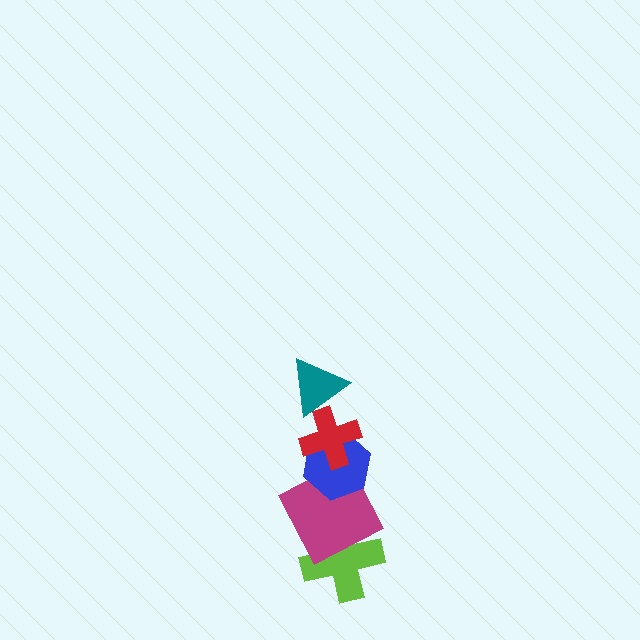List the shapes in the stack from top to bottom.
From top to bottom: the teal triangle, the red cross, the blue hexagon, the magenta square, the lime cross.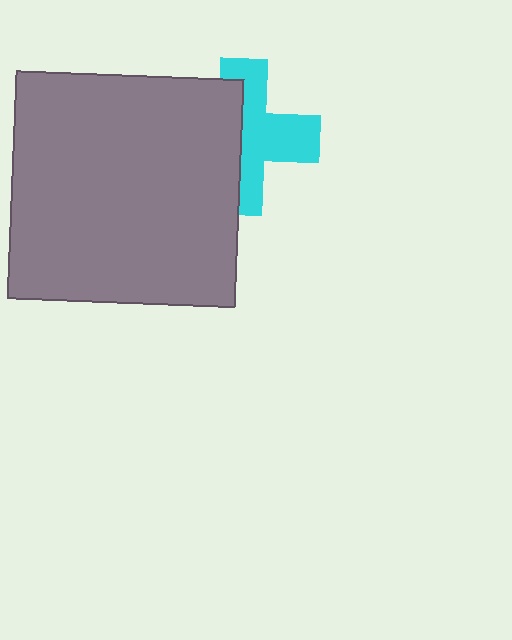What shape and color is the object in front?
The object in front is a gray square.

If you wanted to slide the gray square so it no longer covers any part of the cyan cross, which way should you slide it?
Slide it left — that is the most direct way to separate the two shapes.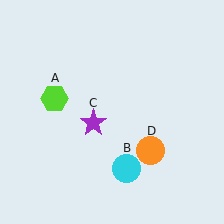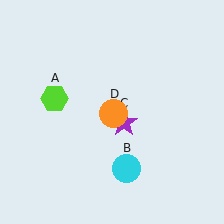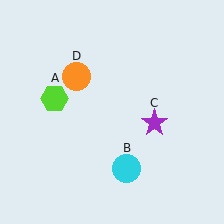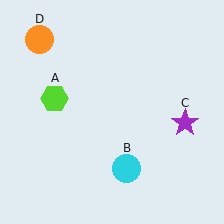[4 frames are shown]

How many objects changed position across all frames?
2 objects changed position: purple star (object C), orange circle (object D).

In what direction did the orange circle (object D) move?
The orange circle (object D) moved up and to the left.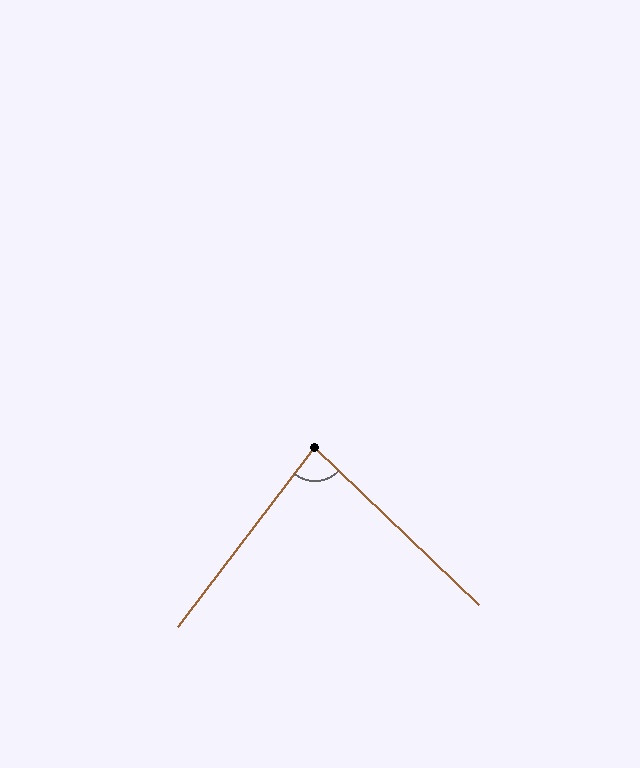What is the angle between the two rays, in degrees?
Approximately 84 degrees.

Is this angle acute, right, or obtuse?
It is acute.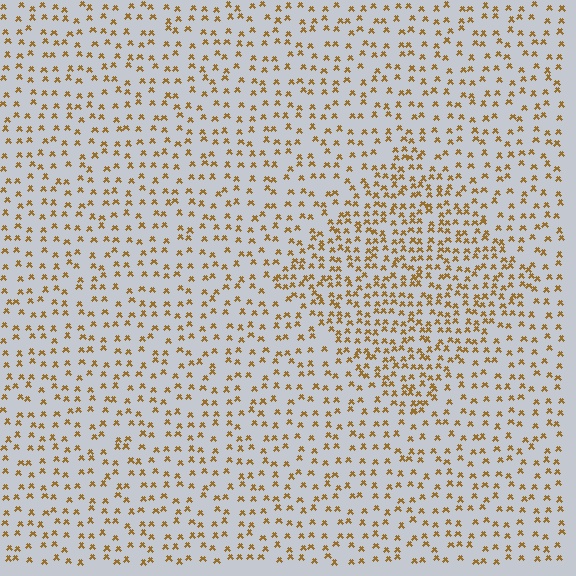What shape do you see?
I see a diamond.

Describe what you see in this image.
The image contains small brown elements arranged at two different densities. A diamond-shaped region is visible where the elements are more densely packed than the surrounding area.